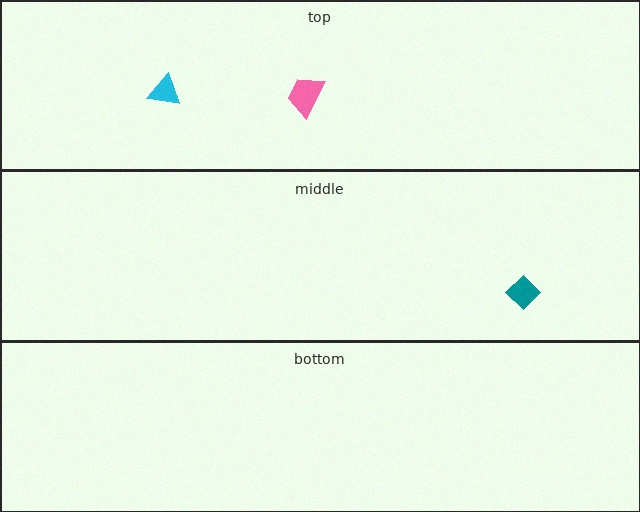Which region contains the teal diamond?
The middle region.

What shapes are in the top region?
The pink trapezoid, the cyan triangle.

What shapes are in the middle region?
The teal diamond.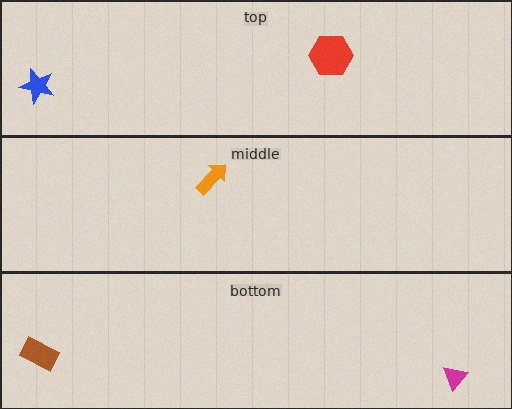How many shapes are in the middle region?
1.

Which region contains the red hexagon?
The top region.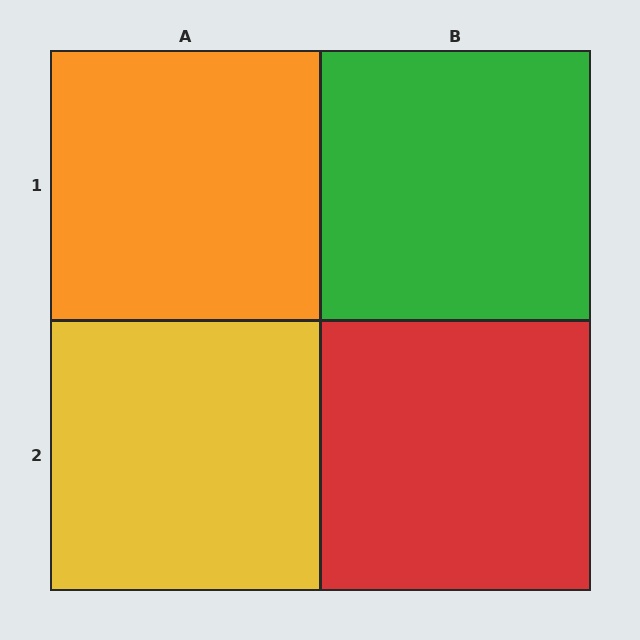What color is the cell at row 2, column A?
Yellow.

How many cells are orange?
1 cell is orange.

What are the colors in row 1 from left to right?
Orange, green.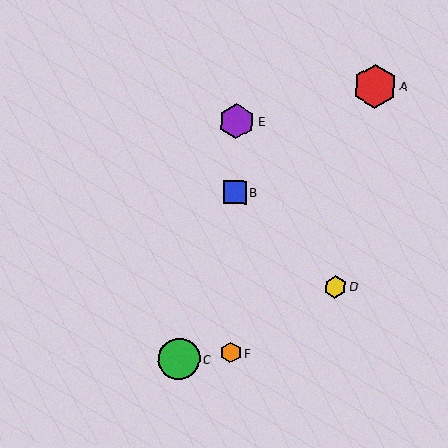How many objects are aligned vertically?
3 objects (B, E, F) are aligned vertically.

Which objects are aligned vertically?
Objects B, E, F are aligned vertically.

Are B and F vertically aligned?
Yes, both are at x≈235.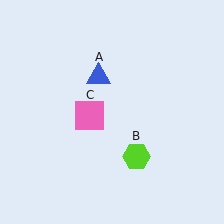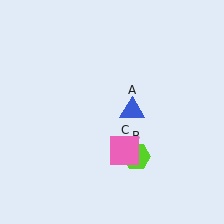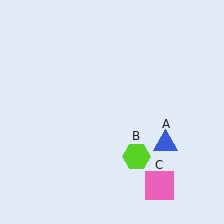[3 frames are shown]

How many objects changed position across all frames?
2 objects changed position: blue triangle (object A), pink square (object C).